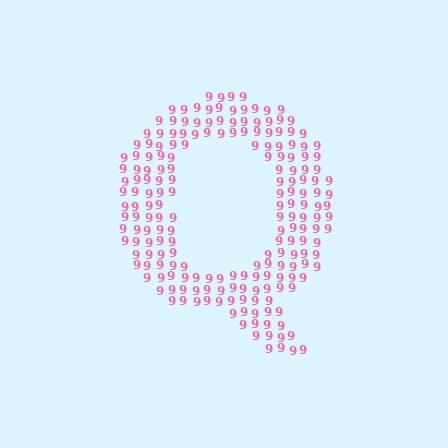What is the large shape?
The large shape is the letter Q.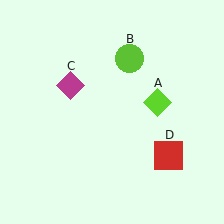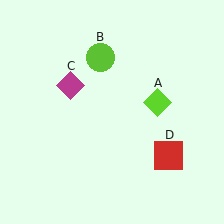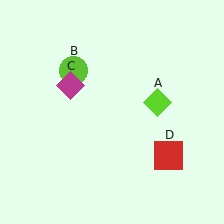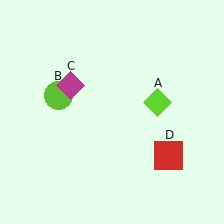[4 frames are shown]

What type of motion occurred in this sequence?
The lime circle (object B) rotated counterclockwise around the center of the scene.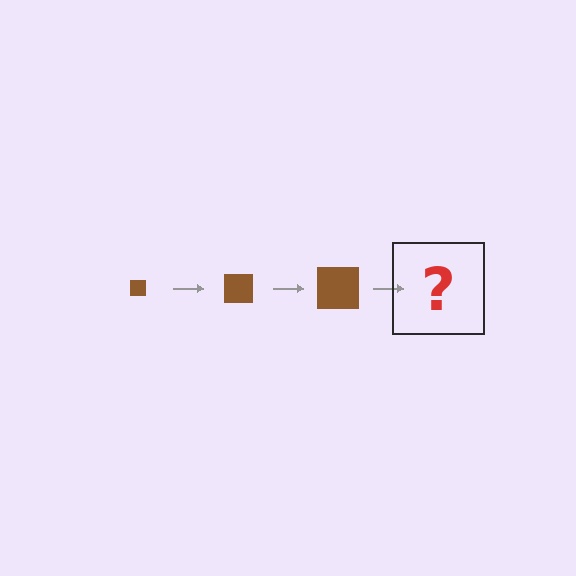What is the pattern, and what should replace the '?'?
The pattern is that the square gets progressively larger each step. The '?' should be a brown square, larger than the previous one.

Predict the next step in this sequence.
The next step is a brown square, larger than the previous one.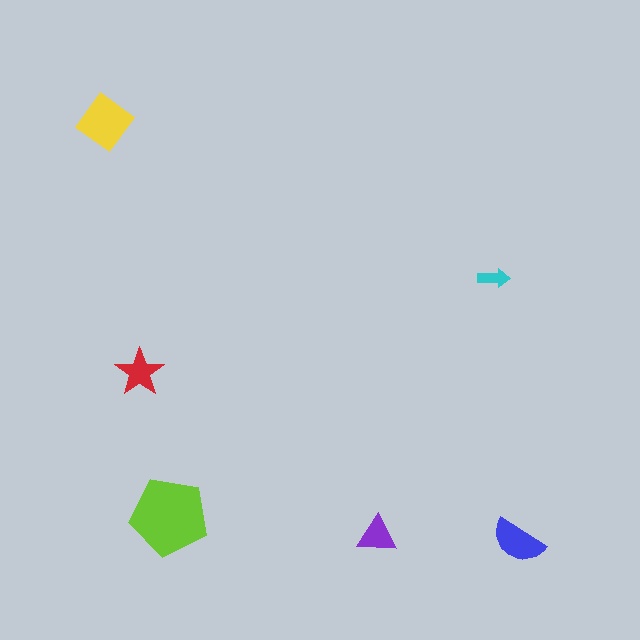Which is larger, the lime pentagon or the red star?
The lime pentagon.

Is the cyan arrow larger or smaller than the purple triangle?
Smaller.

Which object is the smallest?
The cyan arrow.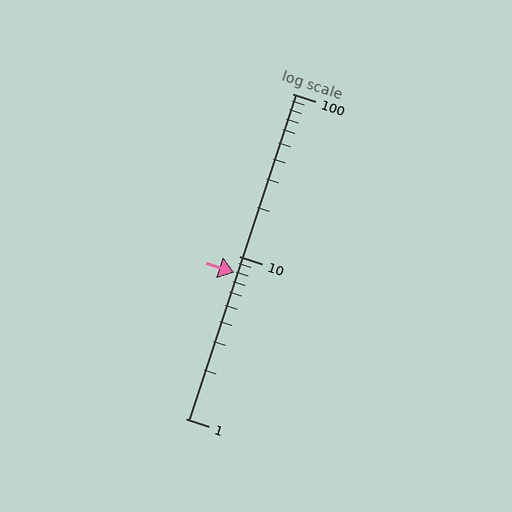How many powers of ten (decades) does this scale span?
The scale spans 2 decades, from 1 to 100.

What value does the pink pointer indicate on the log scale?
The pointer indicates approximately 7.9.